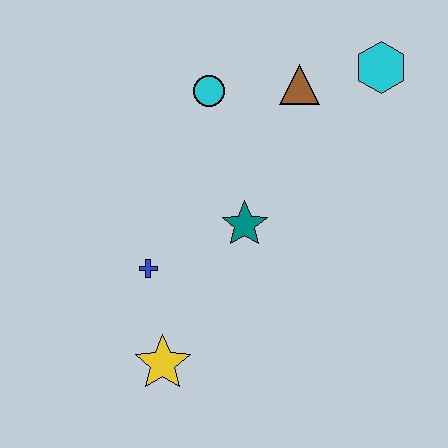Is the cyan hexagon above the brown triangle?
Yes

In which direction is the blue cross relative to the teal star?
The blue cross is to the left of the teal star.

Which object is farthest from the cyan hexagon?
The yellow star is farthest from the cyan hexagon.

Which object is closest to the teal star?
The blue cross is closest to the teal star.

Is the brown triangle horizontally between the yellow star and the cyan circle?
No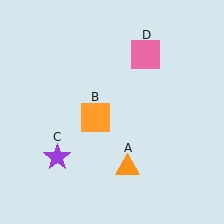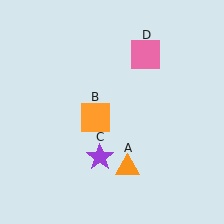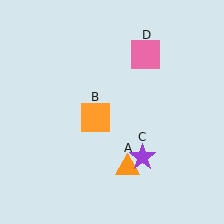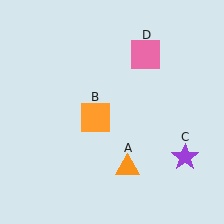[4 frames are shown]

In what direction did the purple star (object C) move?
The purple star (object C) moved right.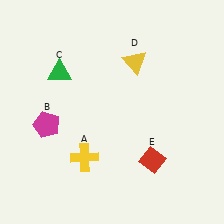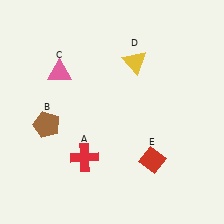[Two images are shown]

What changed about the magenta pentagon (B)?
In Image 1, B is magenta. In Image 2, it changed to brown.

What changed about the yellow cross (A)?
In Image 1, A is yellow. In Image 2, it changed to red.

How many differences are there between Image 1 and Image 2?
There are 3 differences between the two images.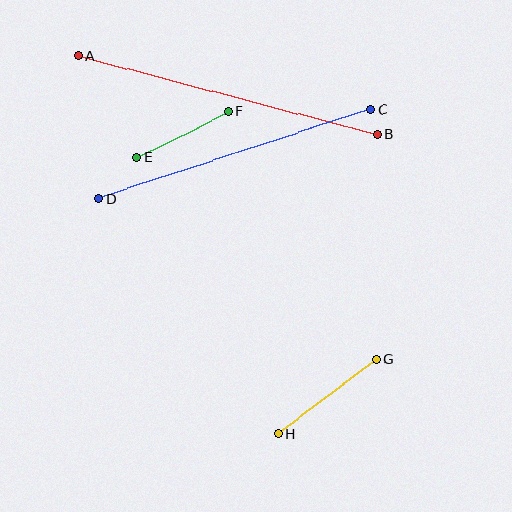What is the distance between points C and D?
The distance is approximately 286 pixels.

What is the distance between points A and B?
The distance is approximately 309 pixels.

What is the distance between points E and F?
The distance is approximately 103 pixels.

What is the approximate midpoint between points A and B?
The midpoint is at approximately (227, 95) pixels.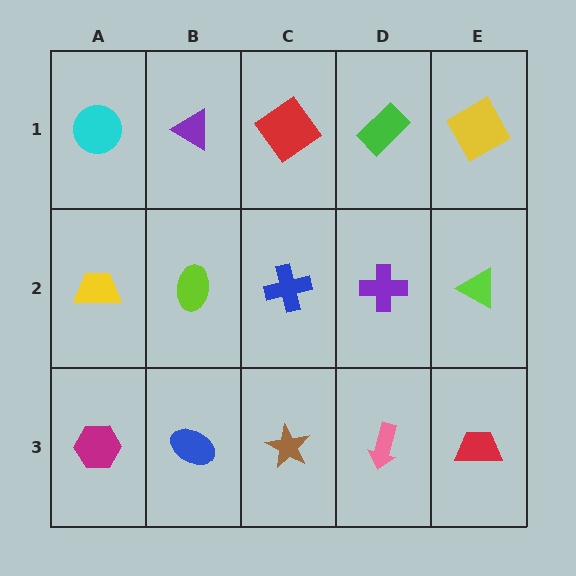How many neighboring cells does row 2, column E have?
3.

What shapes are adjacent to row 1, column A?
A yellow trapezoid (row 2, column A), a purple triangle (row 1, column B).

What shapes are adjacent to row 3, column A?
A yellow trapezoid (row 2, column A), a blue ellipse (row 3, column B).